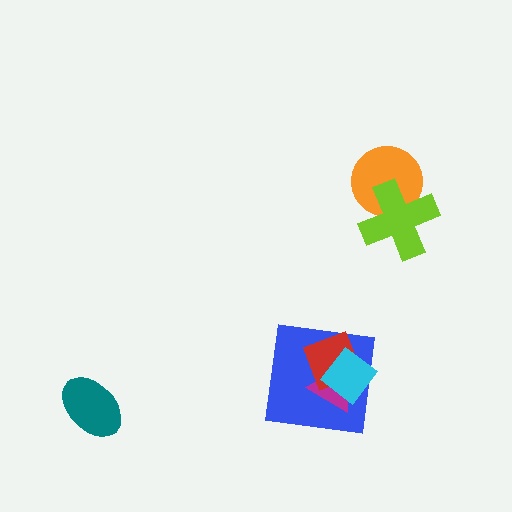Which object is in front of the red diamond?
The cyan diamond is in front of the red diamond.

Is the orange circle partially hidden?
Yes, it is partially covered by another shape.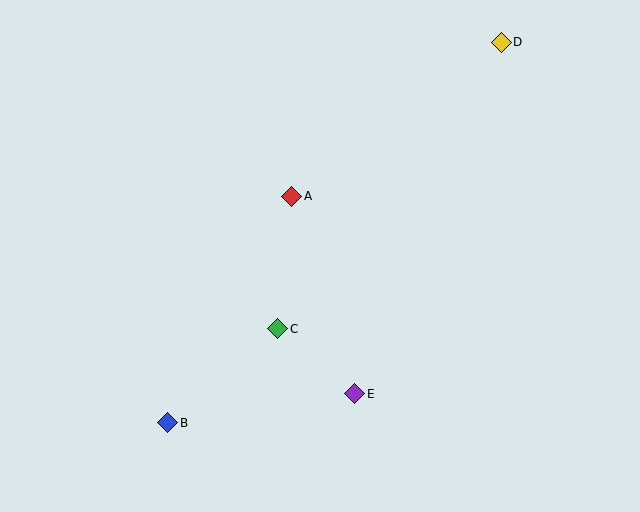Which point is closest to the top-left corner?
Point A is closest to the top-left corner.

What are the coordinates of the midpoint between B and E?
The midpoint between B and E is at (261, 408).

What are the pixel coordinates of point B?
Point B is at (168, 423).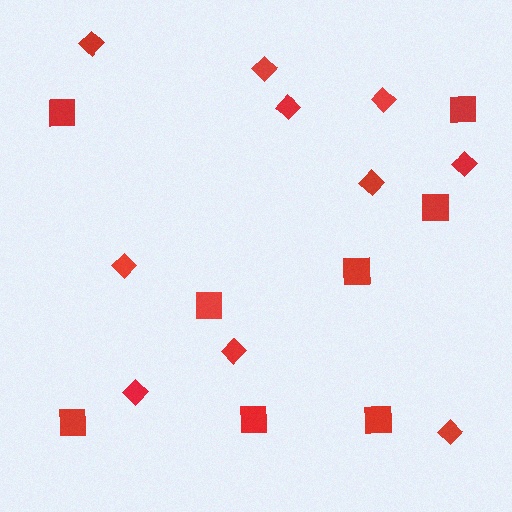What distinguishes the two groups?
There are 2 groups: one group of diamonds (10) and one group of squares (8).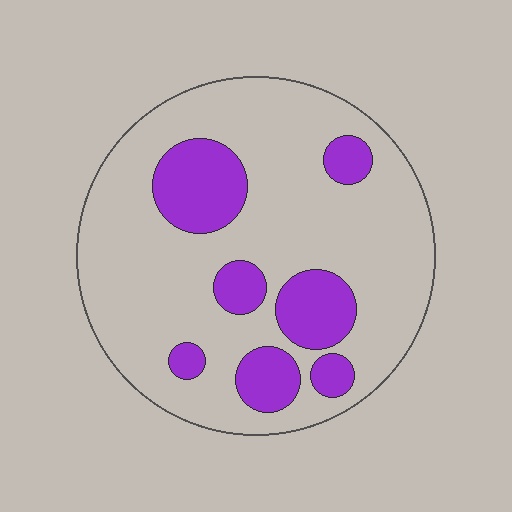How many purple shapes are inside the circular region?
7.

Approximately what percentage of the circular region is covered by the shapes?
Approximately 20%.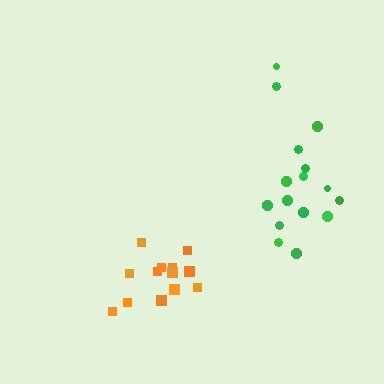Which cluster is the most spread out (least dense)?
Green.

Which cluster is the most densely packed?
Orange.